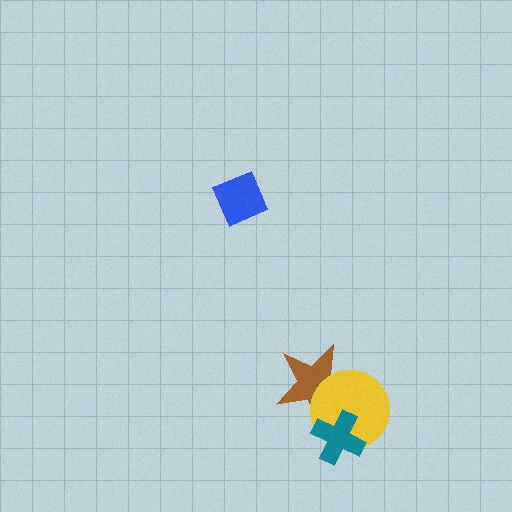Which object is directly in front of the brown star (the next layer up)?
The yellow circle is directly in front of the brown star.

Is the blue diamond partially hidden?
No, no other shape covers it.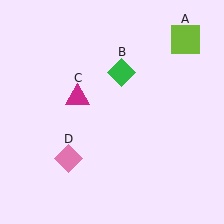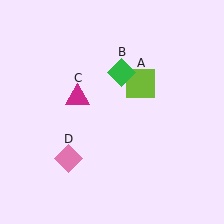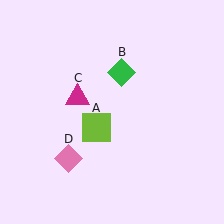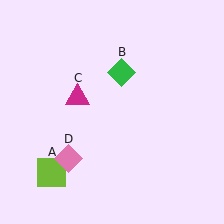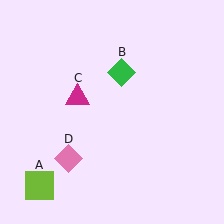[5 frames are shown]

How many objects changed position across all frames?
1 object changed position: lime square (object A).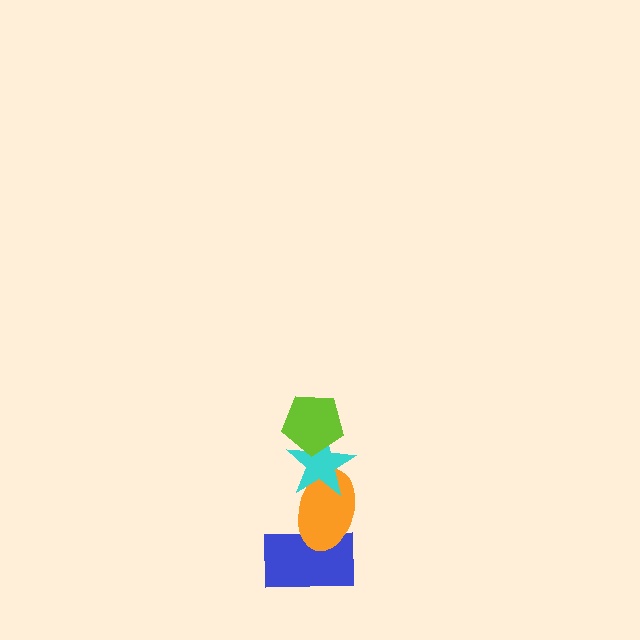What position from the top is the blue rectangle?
The blue rectangle is 4th from the top.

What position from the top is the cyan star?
The cyan star is 2nd from the top.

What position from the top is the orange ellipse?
The orange ellipse is 3rd from the top.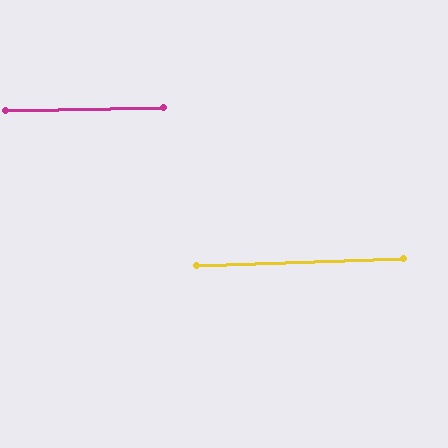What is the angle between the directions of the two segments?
Approximately 1 degree.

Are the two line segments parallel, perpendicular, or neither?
Parallel — their directions differ by only 0.7°.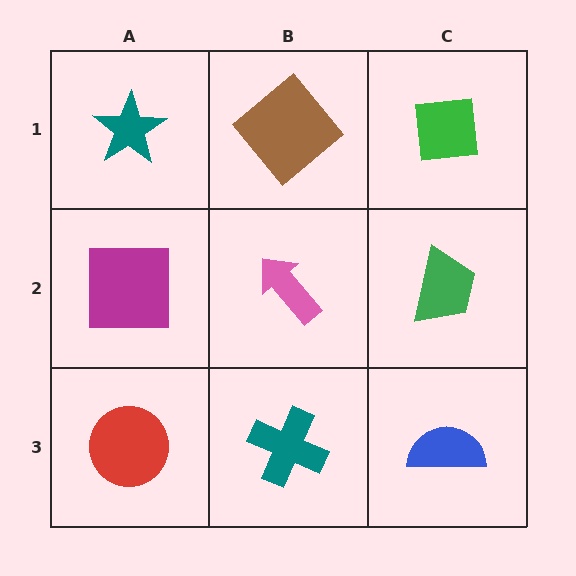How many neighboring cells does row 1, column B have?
3.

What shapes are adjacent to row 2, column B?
A brown diamond (row 1, column B), a teal cross (row 3, column B), a magenta square (row 2, column A), a green trapezoid (row 2, column C).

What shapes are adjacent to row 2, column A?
A teal star (row 1, column A), a red circle (row 3, column A), a pink arrow (row 2, column B).